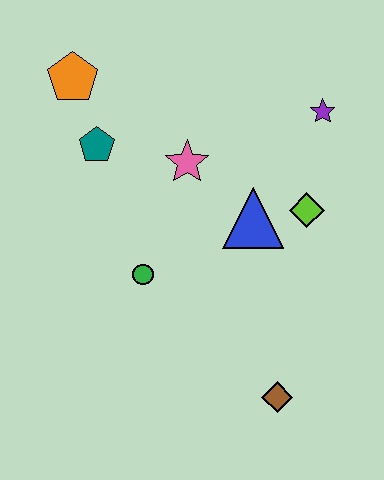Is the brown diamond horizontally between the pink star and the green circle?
No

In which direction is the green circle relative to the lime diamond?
The green circle is to the left of the lime diamond.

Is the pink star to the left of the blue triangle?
Yes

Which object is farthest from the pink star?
The brown diamond is farthest from the pink star.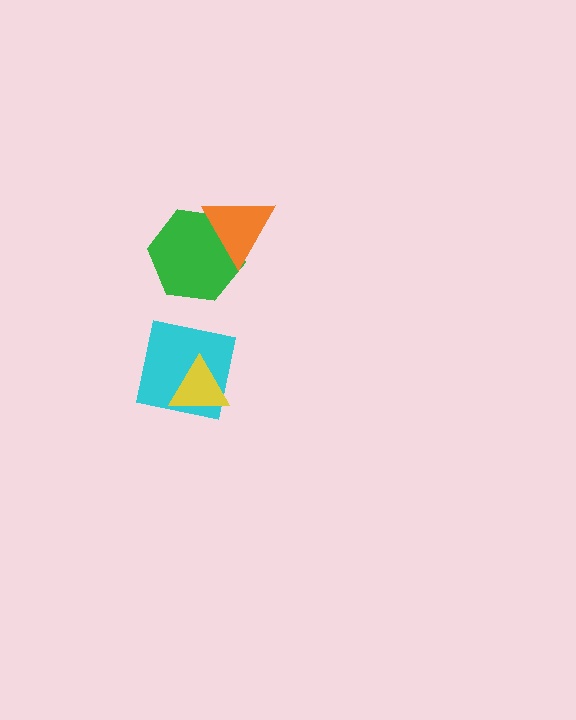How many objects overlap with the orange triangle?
1 object overlaps with the orange triangle.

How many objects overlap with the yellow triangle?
1 object overlaps with the yellow triangle.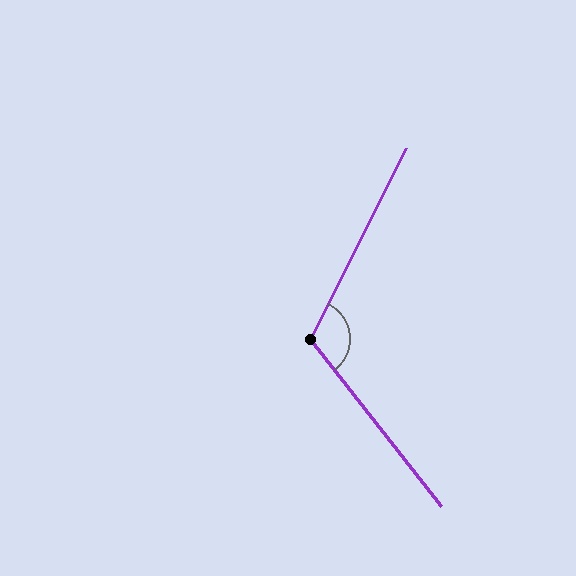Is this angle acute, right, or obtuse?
It is obtuse.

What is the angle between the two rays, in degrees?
Approximately 115 degrees.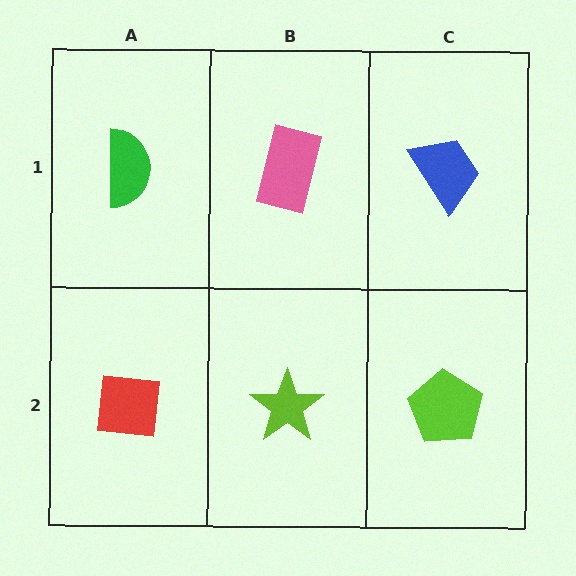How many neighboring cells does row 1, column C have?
2.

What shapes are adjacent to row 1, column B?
A lime star (row 2, column B), a green semicircle (row 1, column A), a blue trapezoid (row 1, column C).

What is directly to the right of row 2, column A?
A lime star.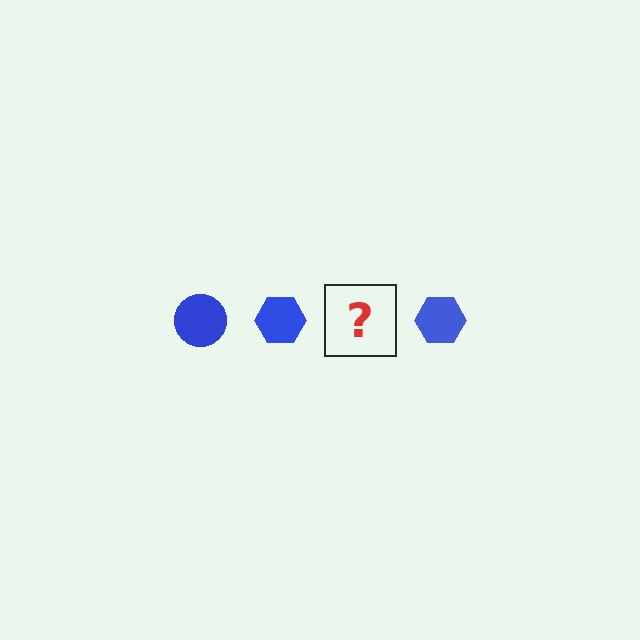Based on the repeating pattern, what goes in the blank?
The blank should be a blue circle.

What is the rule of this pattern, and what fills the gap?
The rule is that the pattern cycles through circle, hexagon shapes in blue. The gap should be filled with a blue circle.